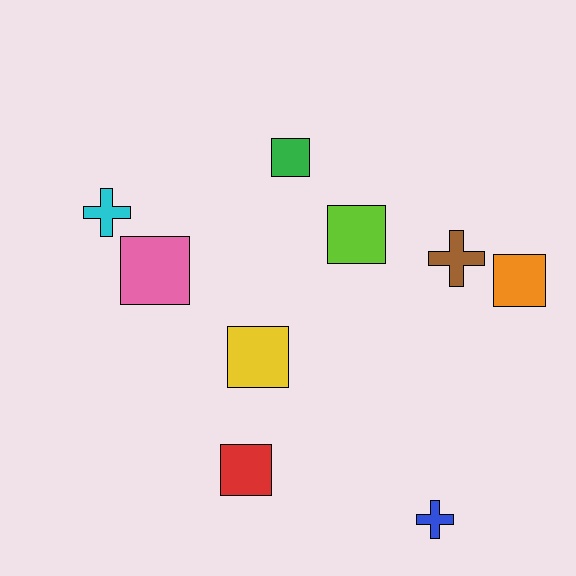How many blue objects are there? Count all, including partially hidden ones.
There is 1 blue object.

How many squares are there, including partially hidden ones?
There are 6 squares.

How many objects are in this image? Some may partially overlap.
There are 9 objects.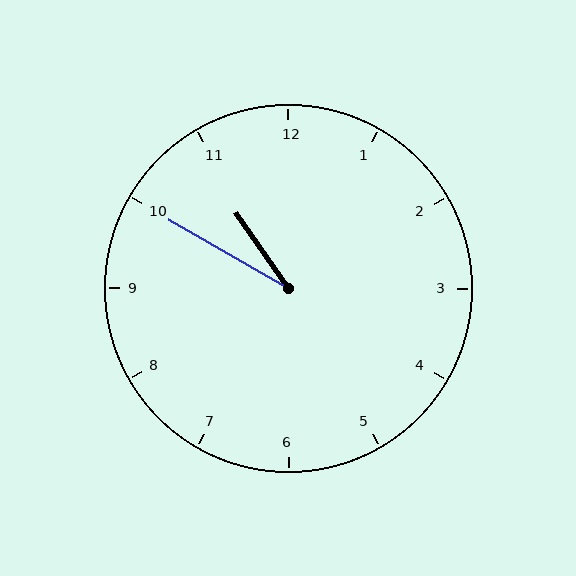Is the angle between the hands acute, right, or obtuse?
It is acute.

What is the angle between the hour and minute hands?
Approximately 25 degrees.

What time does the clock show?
10:50.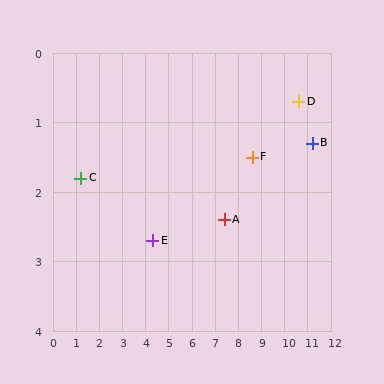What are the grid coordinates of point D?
Point D is at approximately (10.6, 0.7).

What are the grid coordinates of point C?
Point C is at approximately (1.2, 1.8).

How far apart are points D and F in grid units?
Points D and F are about 2.2 grid units apart.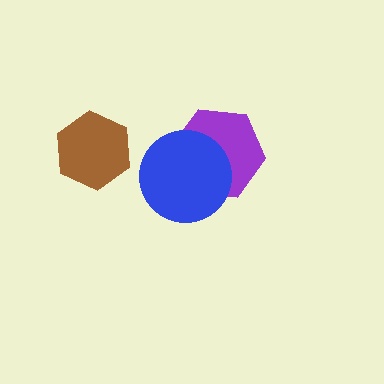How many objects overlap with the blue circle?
1 object overlaps with the blue circle.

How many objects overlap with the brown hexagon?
0 objects overlap with the brown hexagon.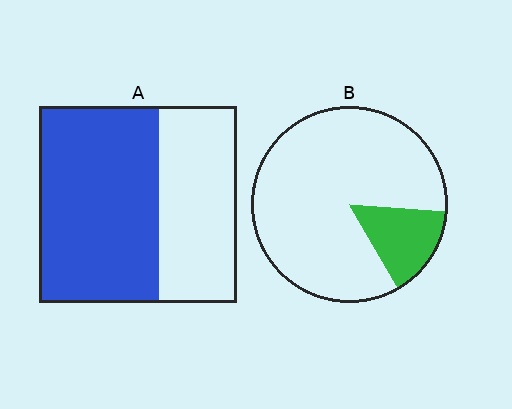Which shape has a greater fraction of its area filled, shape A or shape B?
Shape A.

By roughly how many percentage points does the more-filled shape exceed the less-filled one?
By roughly 45 percentage points (A over B).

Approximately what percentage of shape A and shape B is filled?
A is approximately 60% and B is approximately 15%.